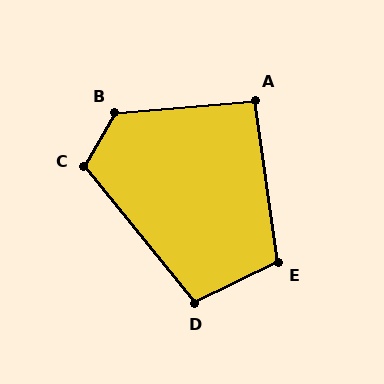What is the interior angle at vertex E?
Approximately 108 degrees (obtuse).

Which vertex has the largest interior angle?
B, at approximately 124 degrees.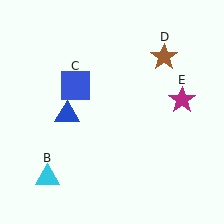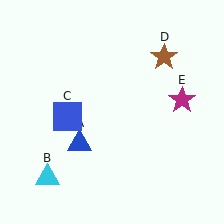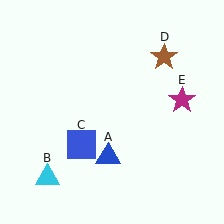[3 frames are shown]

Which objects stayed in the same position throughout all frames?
Cyan triangle (object B) and brown star (object D) and magenta star (object E) remained stationary.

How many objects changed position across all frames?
2 objects changed position: blue triangle (object A), blue square (object C).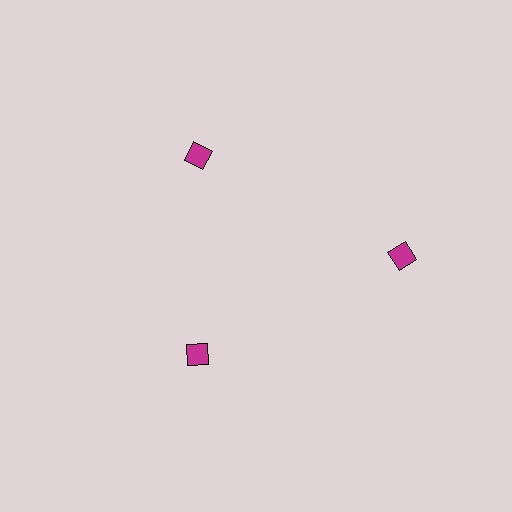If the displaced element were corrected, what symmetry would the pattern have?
It would have 3-fold rotational symmetry — the pattern would map onto itself every 120 degrees.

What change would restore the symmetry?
The symmetry would be restored by moving it inward, back onto the ring so that all 3 diamonds sit at equal angles and equal distance from the center.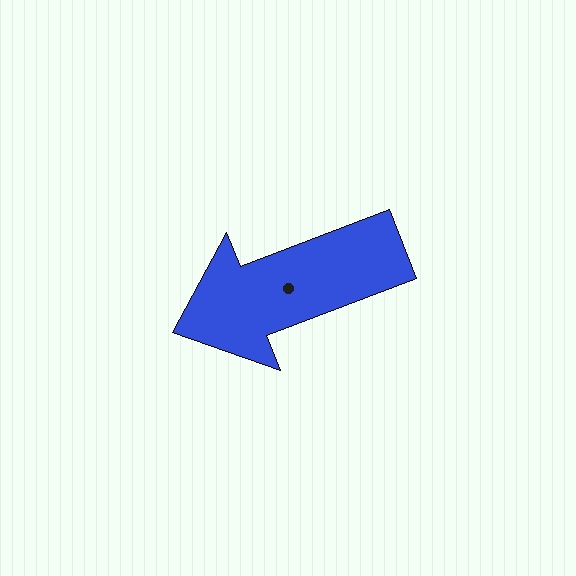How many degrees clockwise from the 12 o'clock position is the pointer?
Approximately 249 degrees.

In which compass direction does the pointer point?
West.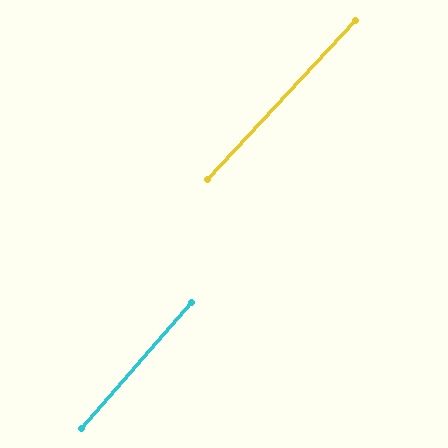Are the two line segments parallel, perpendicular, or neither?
Parallel — their directions differ by only 1.8°.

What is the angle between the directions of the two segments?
Approximately 2 degrees.